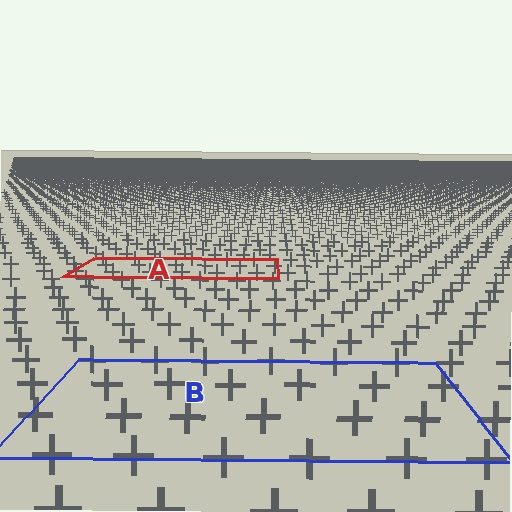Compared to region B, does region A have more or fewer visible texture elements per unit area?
Region A has more texture elements per unit area — they are packed more densely because it is farther away.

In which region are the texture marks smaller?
The texture marks are smaller in region A, because it is farther away.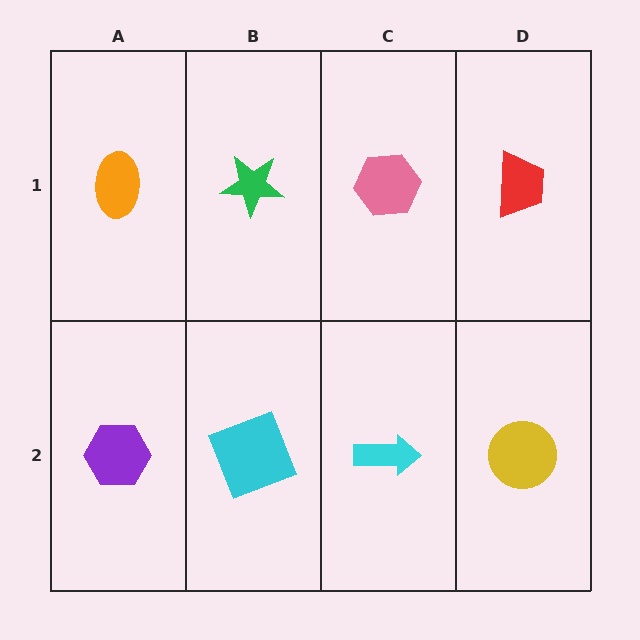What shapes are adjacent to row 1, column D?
A yellow circle (row 2, column D), a pink hexagon (row 1, column C).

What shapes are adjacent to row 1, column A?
A purple hexagon (row 2, column A), a green star (row 1, column B).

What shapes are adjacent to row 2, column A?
An orange ellipse (row 1, column A), a cyan square (row 2, column B).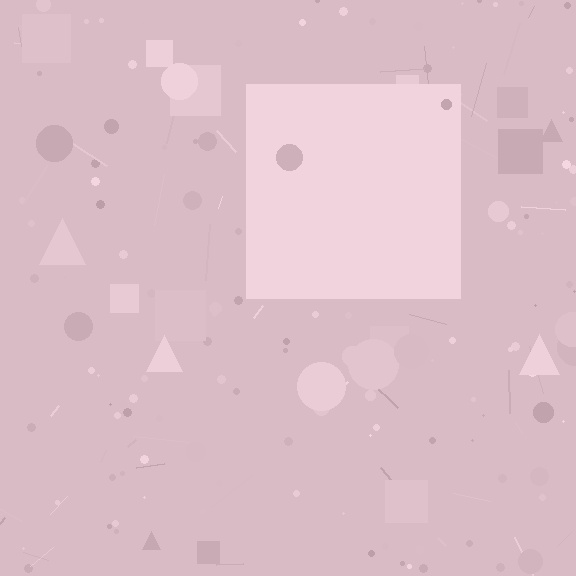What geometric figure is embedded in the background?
A square is embedded in the background.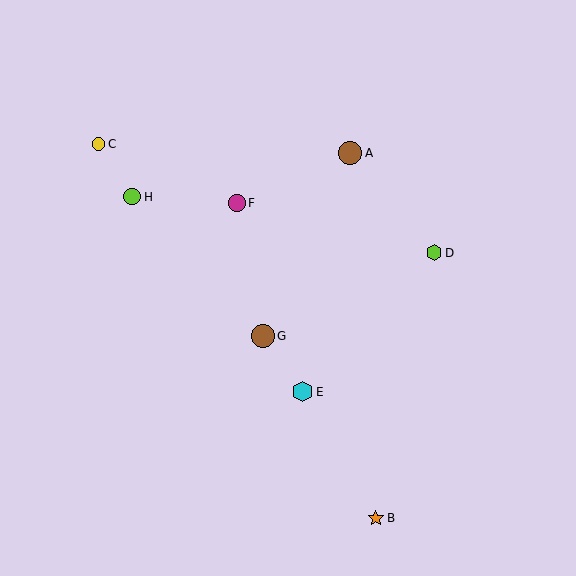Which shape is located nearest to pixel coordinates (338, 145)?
The brown circle (labeled A) at (350, 153) is nearest to that location.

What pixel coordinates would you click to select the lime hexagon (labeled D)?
Click at (434, 253) to select the lime hexagon D.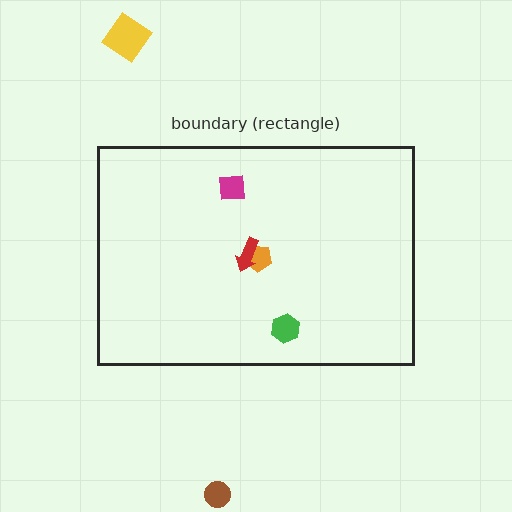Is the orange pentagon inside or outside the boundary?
Inside.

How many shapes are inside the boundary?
4 inside, 2 outside.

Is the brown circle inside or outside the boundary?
Outside.